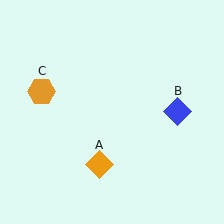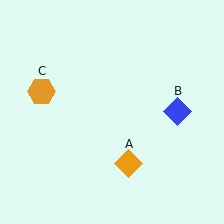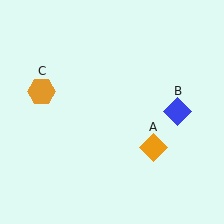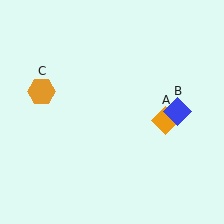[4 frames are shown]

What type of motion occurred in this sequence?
The orange diamond (object A) rotated counterclockwise around the center of the scene.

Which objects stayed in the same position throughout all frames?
Blue diamond (object B) and orange hexagon (object C) remained stationary.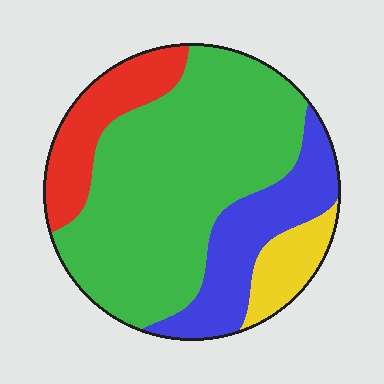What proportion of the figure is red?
Red covers 14% of the figure.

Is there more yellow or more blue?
Blue.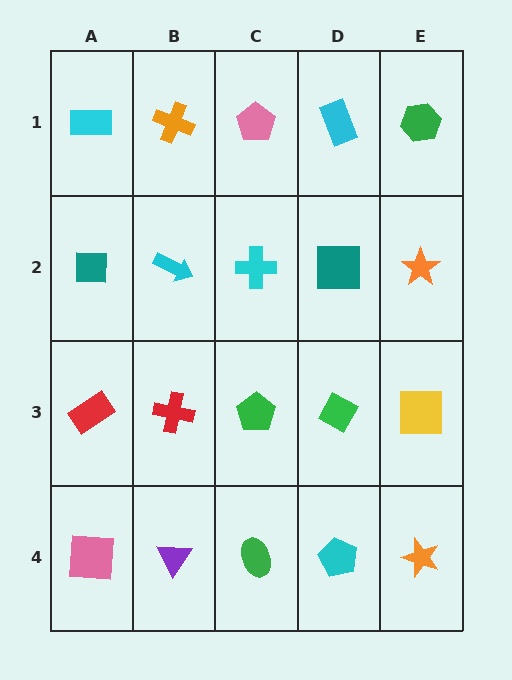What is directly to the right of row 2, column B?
A cyan cross.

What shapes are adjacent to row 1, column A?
A teal square (row 2, column A), an orange cross (row 1, column B).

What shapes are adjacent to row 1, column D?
A teal square (row 2, column D), a pink pentagon (row 1, column C), a green hexagon (row 1, column E).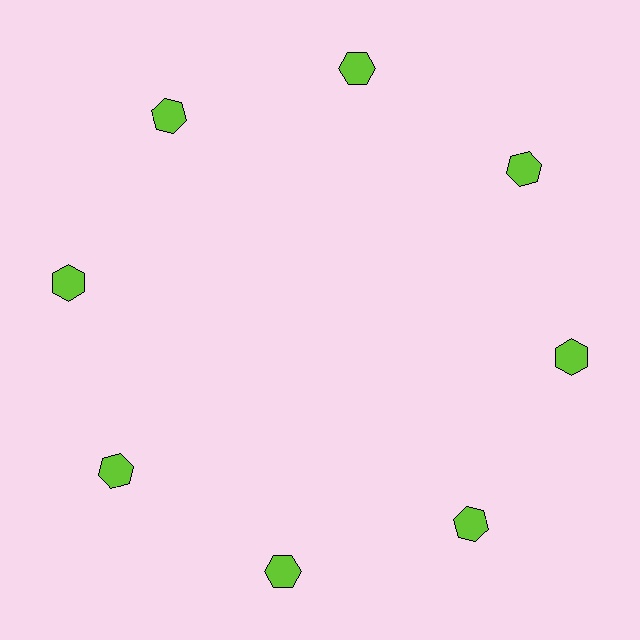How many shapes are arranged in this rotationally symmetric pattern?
There are 8 shapes, arranged in 8 groups of 1.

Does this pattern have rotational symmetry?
Yes, this pattern has 8-fold rotational symmetry. It looks the same after rotating 45 degrees around the center.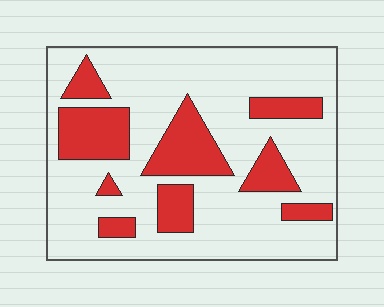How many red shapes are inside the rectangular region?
9.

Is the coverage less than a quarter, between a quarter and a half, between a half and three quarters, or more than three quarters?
Between a quarter and a half.